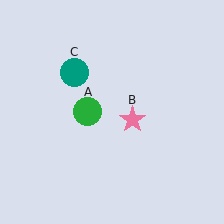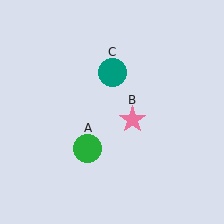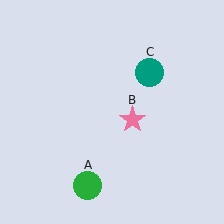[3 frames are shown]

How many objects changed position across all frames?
2 objects changed position: green circle (object A), teal circle (object C).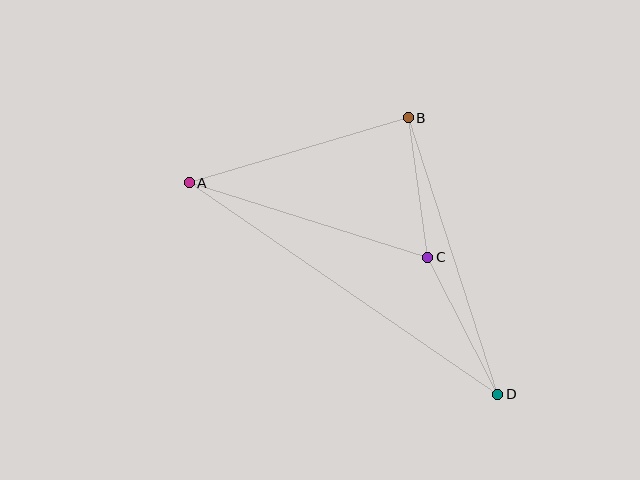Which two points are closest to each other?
Points B and C are closest to each other.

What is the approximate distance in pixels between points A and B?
The distance between A and B is approximately 228 pixels.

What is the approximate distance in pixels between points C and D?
The distance between C and D is approximately 154 pixels.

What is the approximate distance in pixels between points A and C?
The distance between A and C is approximately 250 pixels.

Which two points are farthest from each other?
Points A and D are farthest from each other.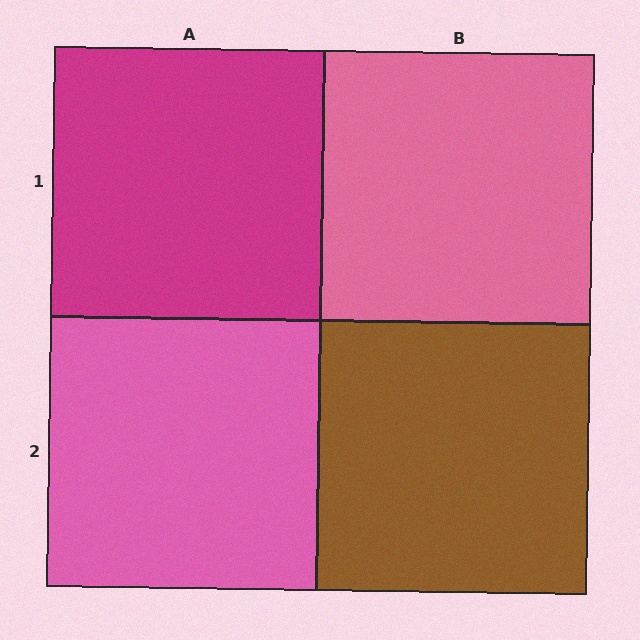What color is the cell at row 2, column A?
Pink.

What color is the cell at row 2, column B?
Brown.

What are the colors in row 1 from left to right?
Magenta, pink.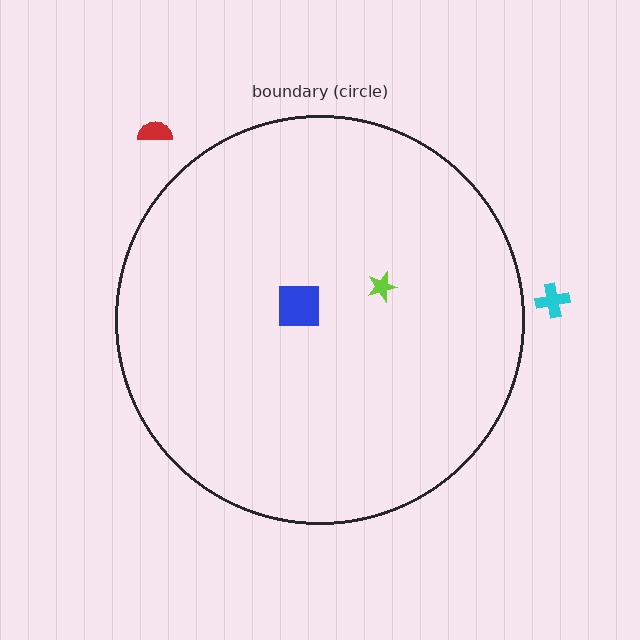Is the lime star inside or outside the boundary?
Inside.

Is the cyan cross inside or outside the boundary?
Outside.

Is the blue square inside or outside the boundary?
Inside.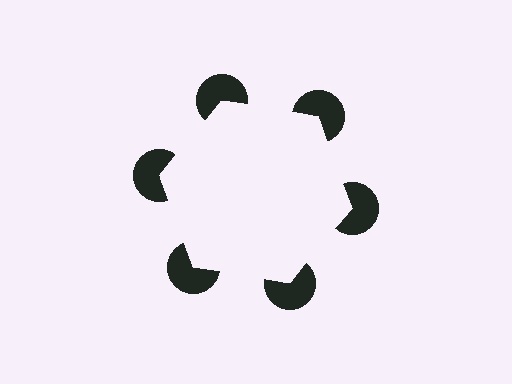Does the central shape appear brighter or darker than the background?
It typically appears slightly brighter than the background, even though no actual brightness change is drawn.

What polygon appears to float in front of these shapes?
An illusory hexagon — its edges are inferred from the aligned wedge cuts in the pac-man discs, not physically drawn.